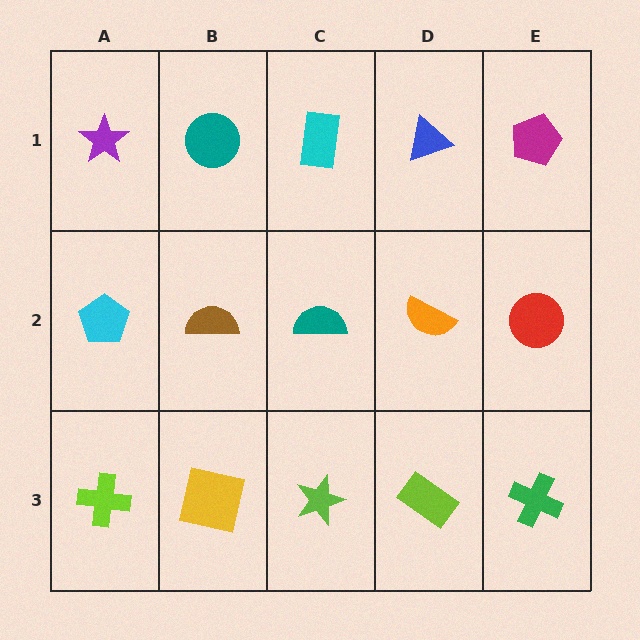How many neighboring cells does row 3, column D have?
3.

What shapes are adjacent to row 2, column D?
A blue triangle (row 1, column D), a lime rectangle (row 3, column D), a teal semicircle (row 2, column C), a red circle (row 2, column E).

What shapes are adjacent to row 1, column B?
A brown semicircle (row 2, column B), a purple star (row 1, column A), a cyan rectangle (row 1, column C).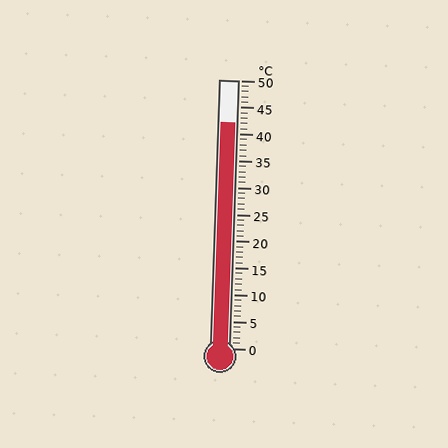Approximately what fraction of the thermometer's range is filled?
The thermometer is filled to approximately 85% of its range.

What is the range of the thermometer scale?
The thermometer scale ranges from 0°C to 50°C.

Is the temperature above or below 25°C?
The temperature is above 25°C.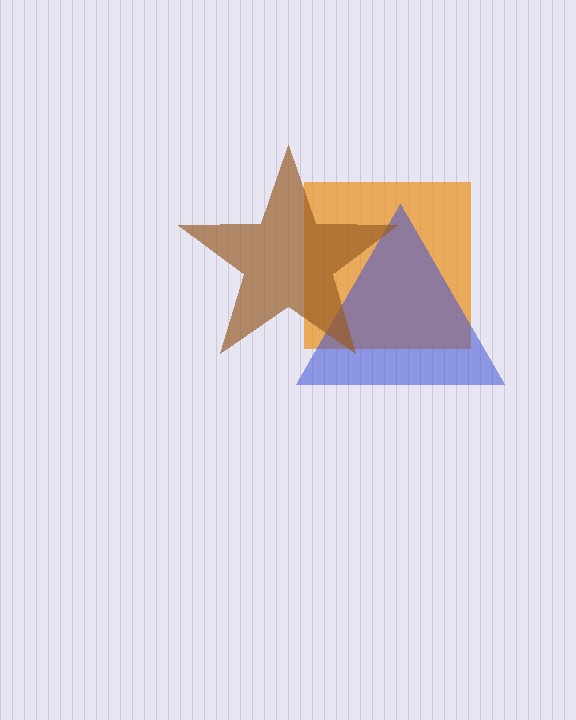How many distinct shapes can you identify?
There are 3 distinct shapes: an orange square, a blue triangle, a brown star.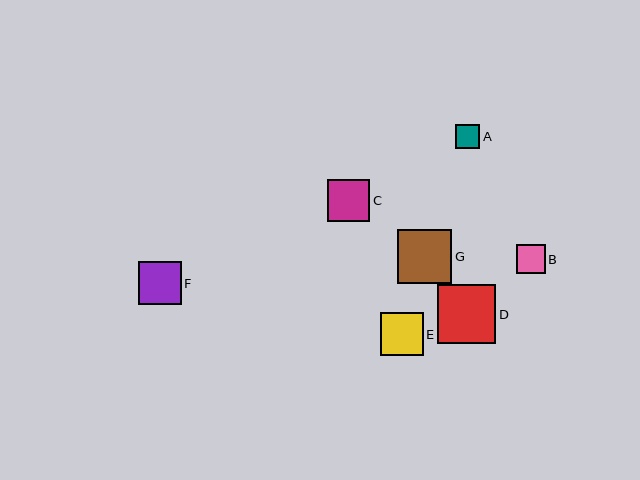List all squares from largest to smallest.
From largest to smallest: D, G, F, E, C, B, A.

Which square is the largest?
Square D is the largest with a size of approximately 58 pixels.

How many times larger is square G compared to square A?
Square G is approximately 2.2 times the size of square A.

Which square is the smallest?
Square A is the smallest with a size of approximately 24 pixels.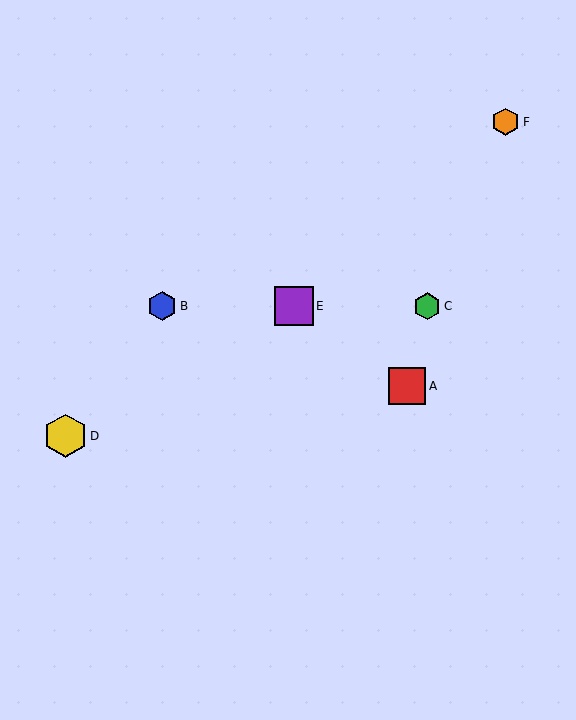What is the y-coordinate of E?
Object E is at y≈306.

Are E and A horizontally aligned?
No, E is at y≈306 and A is at y≈386.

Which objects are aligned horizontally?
Objects B, C, E are aligned horizontally.